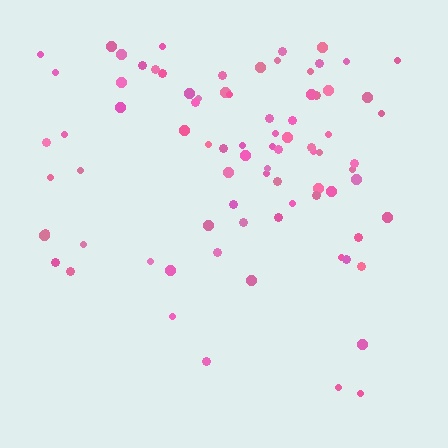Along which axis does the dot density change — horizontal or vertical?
Vertical.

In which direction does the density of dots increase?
From bottom to top, with the top side densest.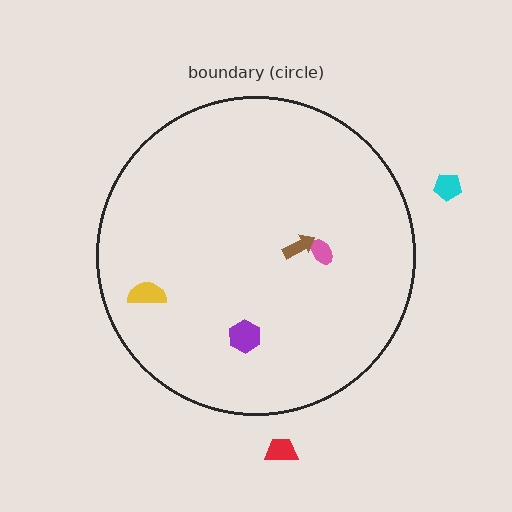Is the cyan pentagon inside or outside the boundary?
Outside.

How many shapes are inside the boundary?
4 inside, 2 outside.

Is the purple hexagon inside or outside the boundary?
Inside.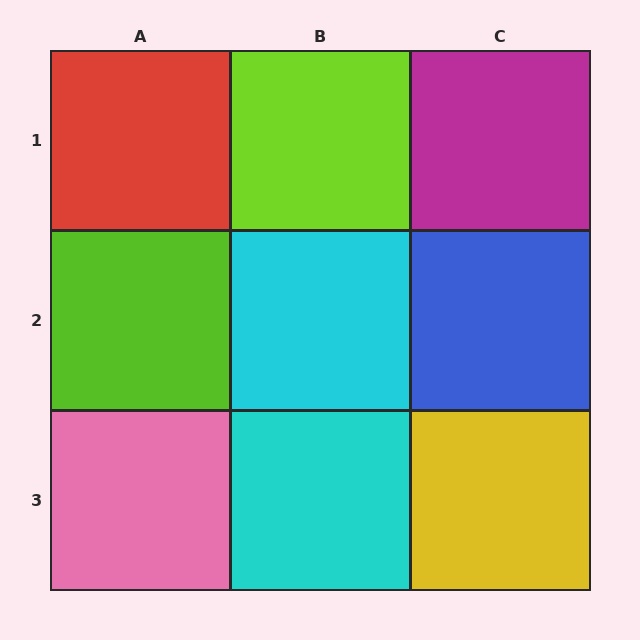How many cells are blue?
1 cell is blue.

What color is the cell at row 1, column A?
Red.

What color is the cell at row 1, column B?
Lime.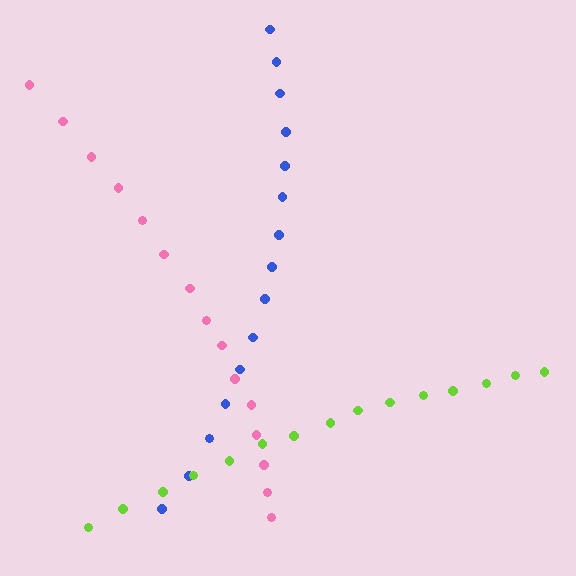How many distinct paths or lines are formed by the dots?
There are 3 distinct paths.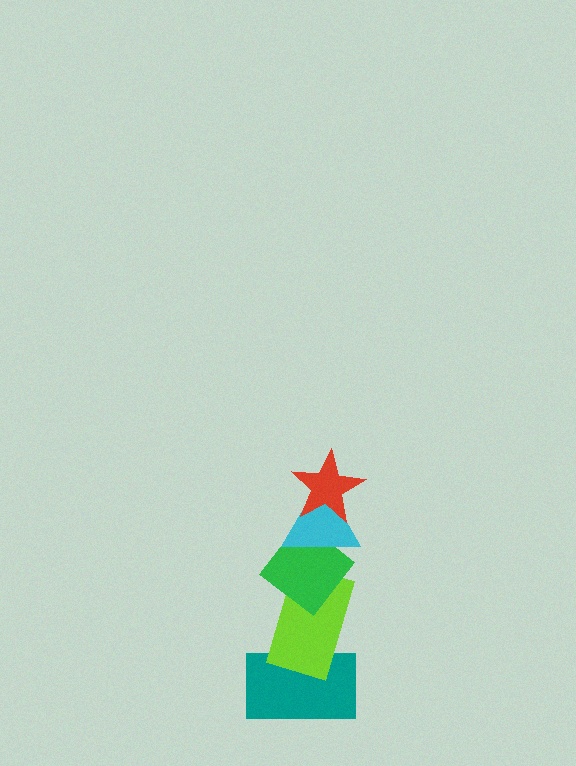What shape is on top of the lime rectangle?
The green diamond is on top of the lime rectangle.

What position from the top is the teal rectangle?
The teal rectangle is 5th from the top.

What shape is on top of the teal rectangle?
The lime rectangle is on top of the teal rectangle.